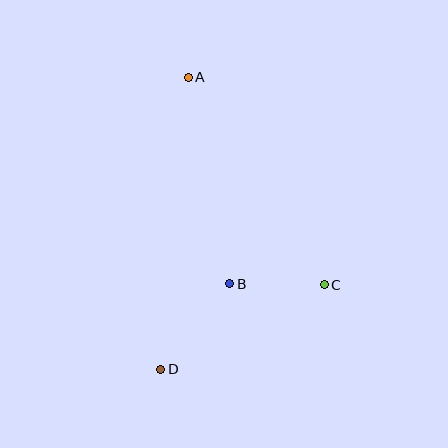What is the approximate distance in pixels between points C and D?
The distance between C and D is approximately 184 pixels.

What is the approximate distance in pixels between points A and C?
The distance between A and C is approximately 248 pixels.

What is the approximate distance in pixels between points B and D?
The distance between B and D is approximately 110 pixels.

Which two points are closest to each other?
Points B and C are closest to each other.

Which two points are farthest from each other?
Points A and D are farthest from each other.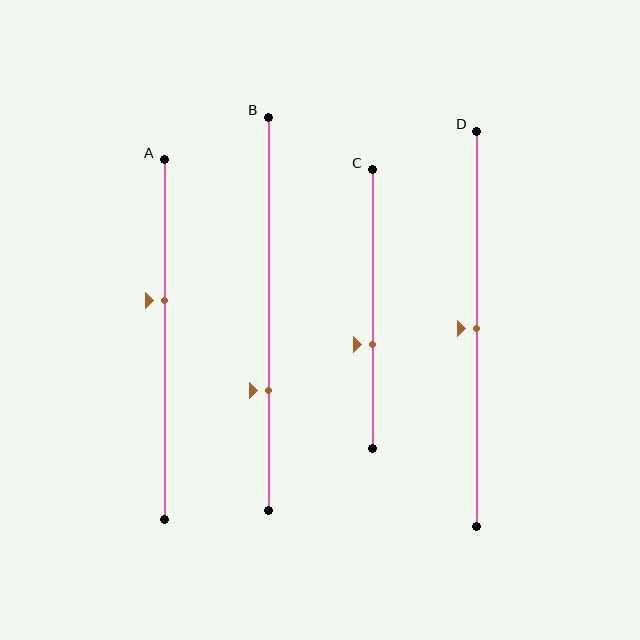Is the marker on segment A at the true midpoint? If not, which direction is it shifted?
No, the marker on segment A is shifted upward by about 11% of the segment length.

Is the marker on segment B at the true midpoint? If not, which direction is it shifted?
No, the marker on segment B is shifted downward by about 20% of the segment length.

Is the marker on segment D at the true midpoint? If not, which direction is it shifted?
Yes, the marker on segment D is at the true midpoint.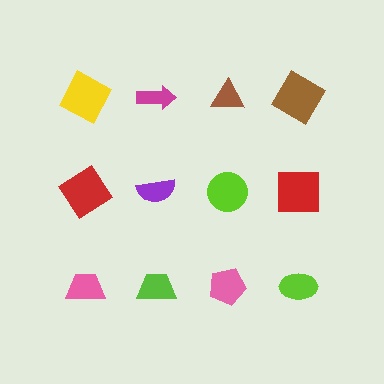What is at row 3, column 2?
A lime trapezoid.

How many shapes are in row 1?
4 shapes.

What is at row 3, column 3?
A pink pentagon.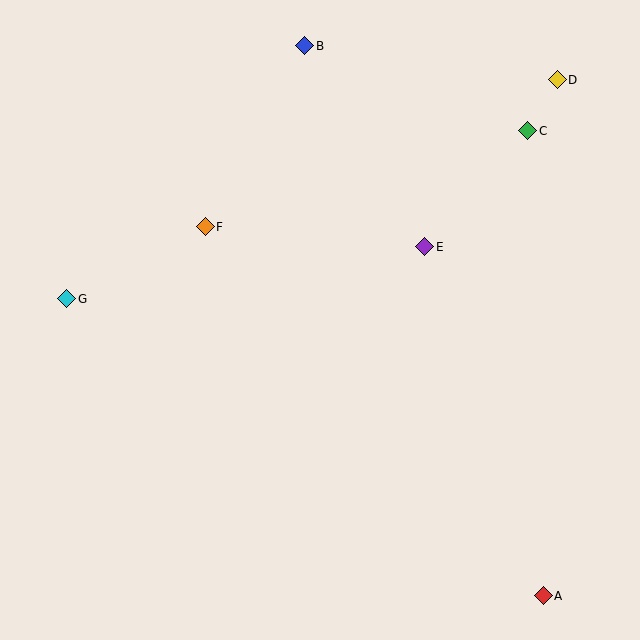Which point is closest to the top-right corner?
Point D is closest to the top-right corner.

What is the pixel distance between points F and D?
The distance between F and D is 381 pixels.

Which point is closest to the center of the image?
Point E at (425, 247) is closest to the center.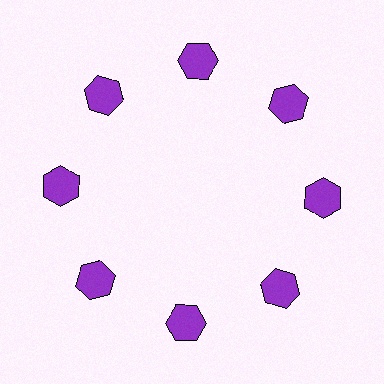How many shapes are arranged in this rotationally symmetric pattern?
There are 8 shapes, arranged in 8 groups of 1.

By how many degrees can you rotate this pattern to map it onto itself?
The pattern maps onto itself every 45 degrees of rotation.